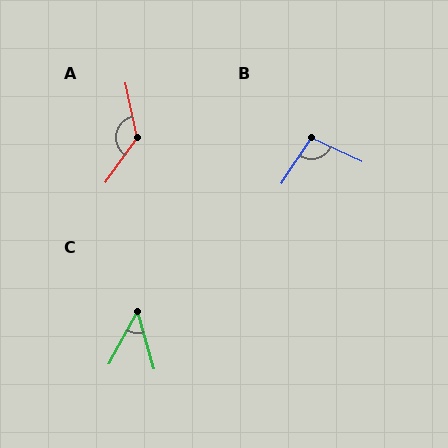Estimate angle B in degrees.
Approximately 98 degrees.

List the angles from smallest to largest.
C (45°), B (98°), A (133°).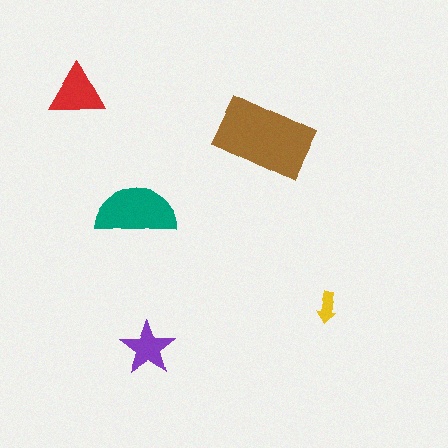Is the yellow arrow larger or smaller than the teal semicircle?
Smaller.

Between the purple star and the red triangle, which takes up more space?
The red triangle.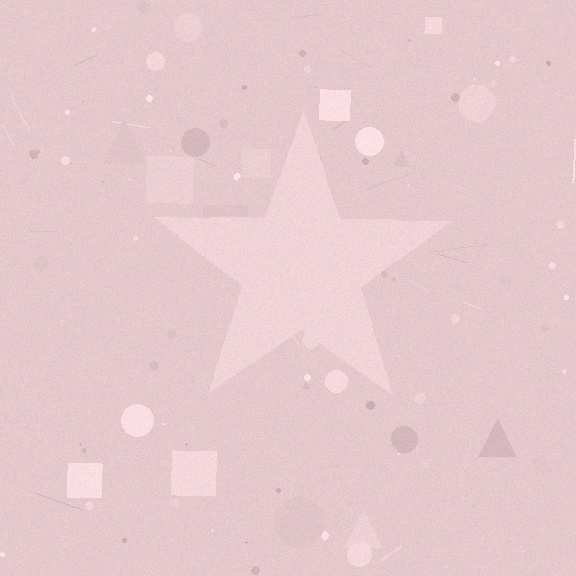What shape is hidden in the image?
A star is hidden in the image.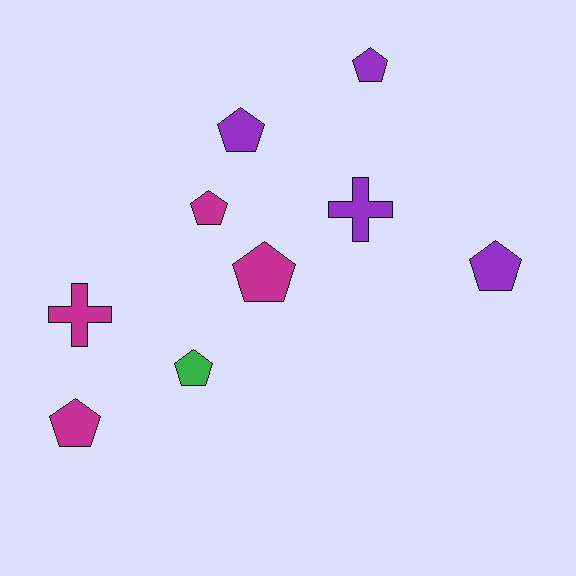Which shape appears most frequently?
Pentagon, with 7 objects.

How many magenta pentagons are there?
There are 3 magenta pentagons.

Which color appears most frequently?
Magenta, with 4 objects.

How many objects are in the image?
There are 9 objects.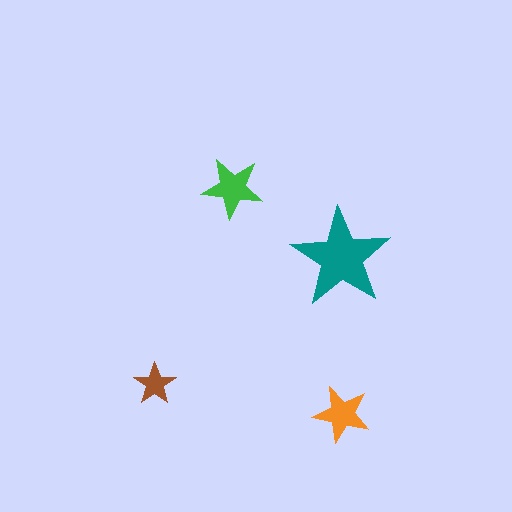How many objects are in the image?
There are 4 objects in the image.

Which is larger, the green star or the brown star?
The green one.